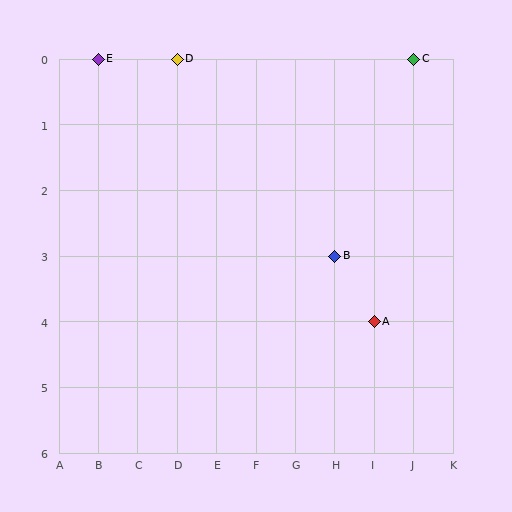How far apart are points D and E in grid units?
Points D and E are 2 columns apart.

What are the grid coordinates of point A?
Point A is at grid coordinates (I, 4).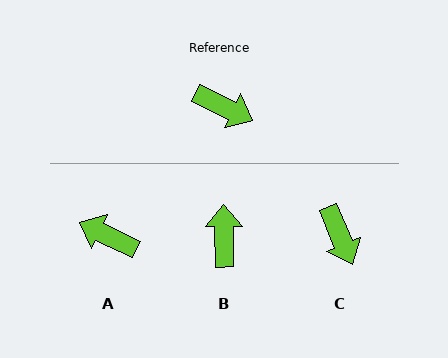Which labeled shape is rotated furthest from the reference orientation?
A, about 179 degrees away.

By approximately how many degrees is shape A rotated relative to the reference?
Approximately 179 degrees counter-clockwise.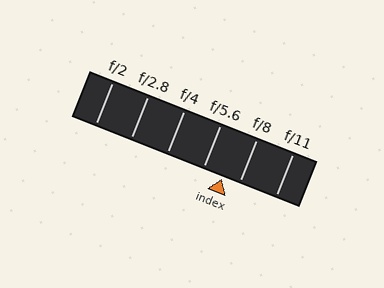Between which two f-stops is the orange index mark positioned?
The index mark is between f/5.6 and f/8.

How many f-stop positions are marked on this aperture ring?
There are 6 f-stop positions marked.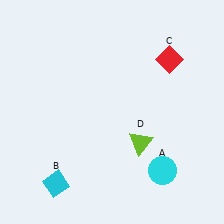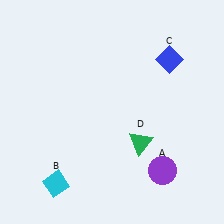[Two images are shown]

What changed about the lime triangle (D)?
In Image 1, D is lime. In Image 2, it changed to green.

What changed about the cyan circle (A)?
In Image 1, A is cyan. In Image 2, it changed to purple.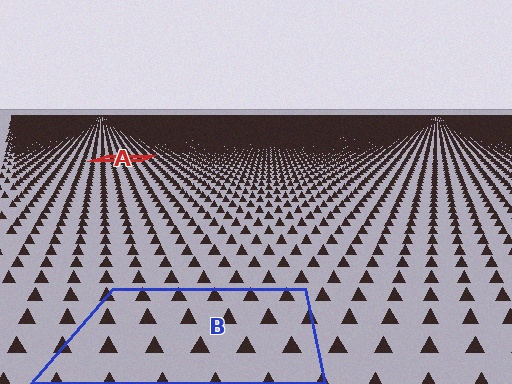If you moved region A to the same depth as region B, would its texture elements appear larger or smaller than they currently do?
They would appear larger. At a closer depth, the same texture elements are projected at a bigger on-screen size.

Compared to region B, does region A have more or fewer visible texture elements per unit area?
Region A has more texture elements per unit area — they are packed more densely because it is farther away.